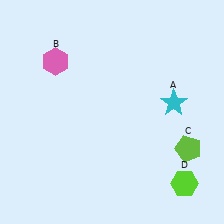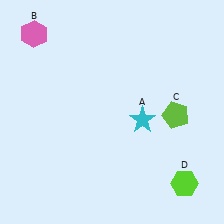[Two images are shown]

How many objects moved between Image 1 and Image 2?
3 objects moved between the two images.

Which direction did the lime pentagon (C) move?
The lime pentagon (C) moved up.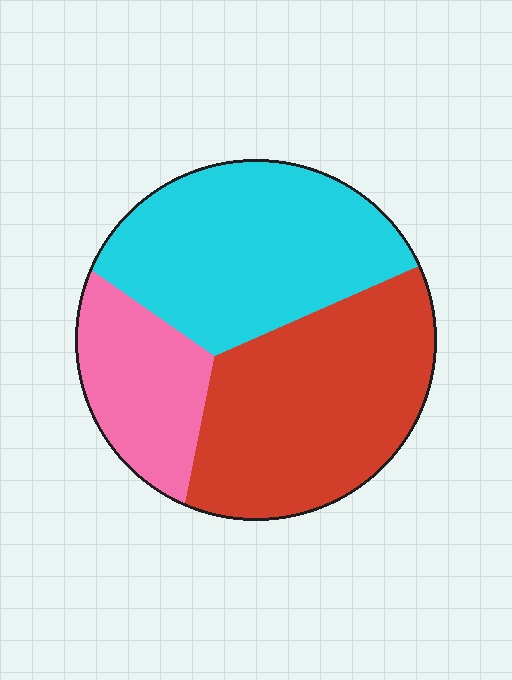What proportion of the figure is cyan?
Cyan takes up about two fifths (2/5) of the figure.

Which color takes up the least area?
Pink, at roughly 20%.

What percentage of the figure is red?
Red takes up about two fifths (2/5) of the figure.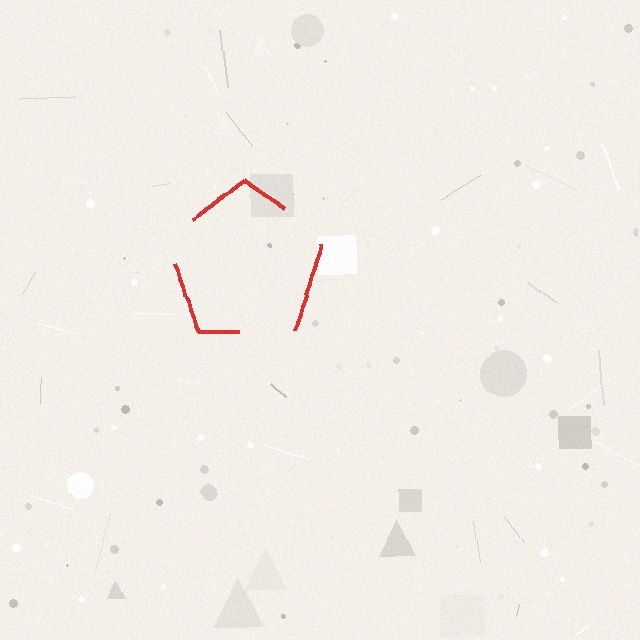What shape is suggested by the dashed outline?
The dashed outline suggests a pentagon.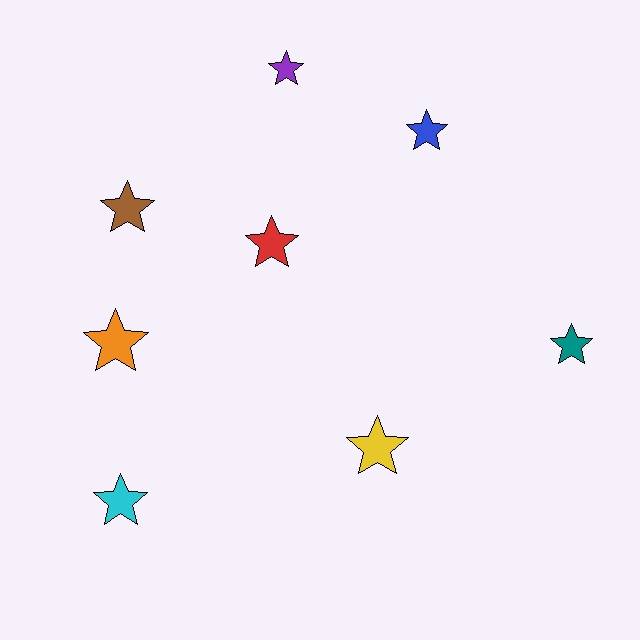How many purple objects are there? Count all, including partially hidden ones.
There is 1 purple object.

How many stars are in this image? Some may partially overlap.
There are 8 stars.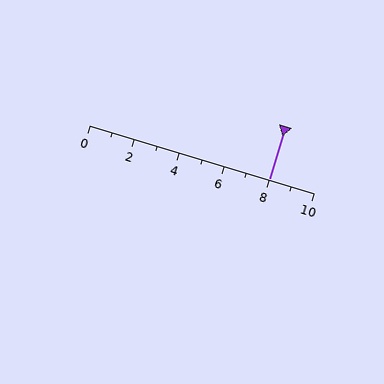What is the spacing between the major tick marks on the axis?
The major ticks are spaced 2 apart.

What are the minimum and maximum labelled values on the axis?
The axis runs from 0 to 10.